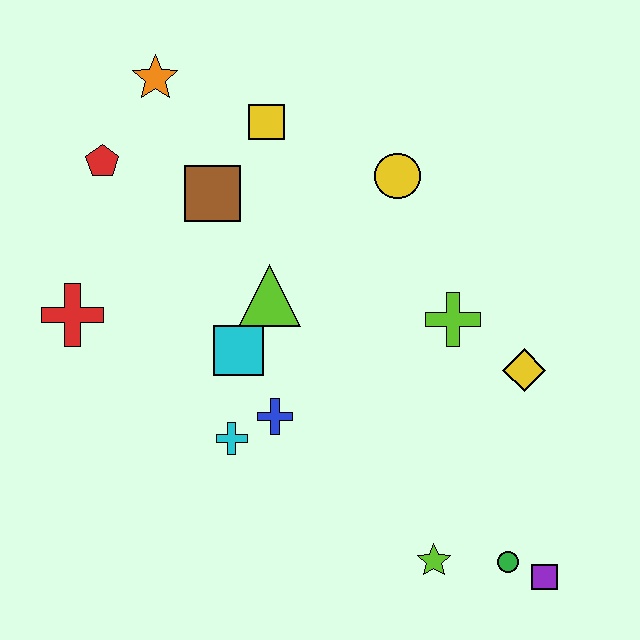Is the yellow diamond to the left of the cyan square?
No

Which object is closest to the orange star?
The red pentagon is closest to the orange star.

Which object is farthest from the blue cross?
The orange star is farthest from the blue cross.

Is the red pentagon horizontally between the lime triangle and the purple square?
No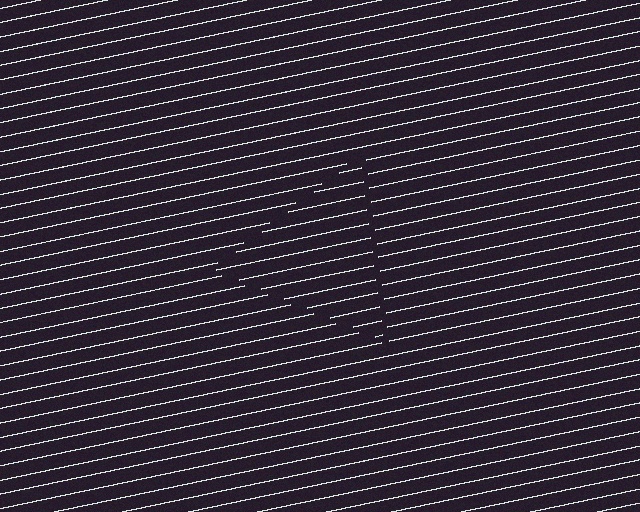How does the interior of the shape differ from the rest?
The interior of the shape contains the same grating, shifted by half a period — the contour is defined by the phase discontinuity where line-ends from the inner and outer gratings abut.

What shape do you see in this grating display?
An illusory triangle. The interior of the shape contains the same grating, shifted by half a period — the contour is defined by the phase discontinuity where line-ends from the inner and outer gratings abut.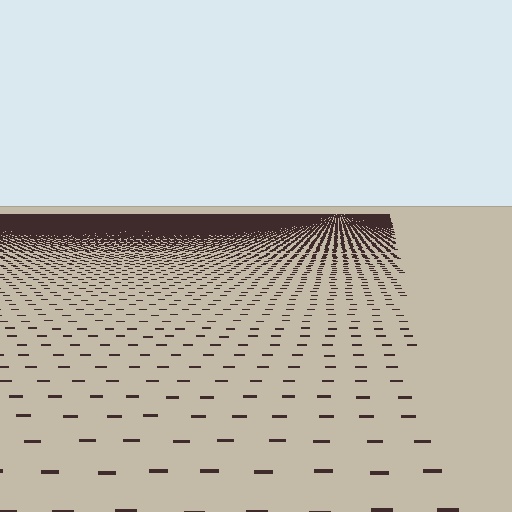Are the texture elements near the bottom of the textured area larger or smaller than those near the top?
Larger. Near the bottom, elements are closer to the viewer and appear at a bigger on-screen size.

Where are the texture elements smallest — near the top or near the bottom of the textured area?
Near the top.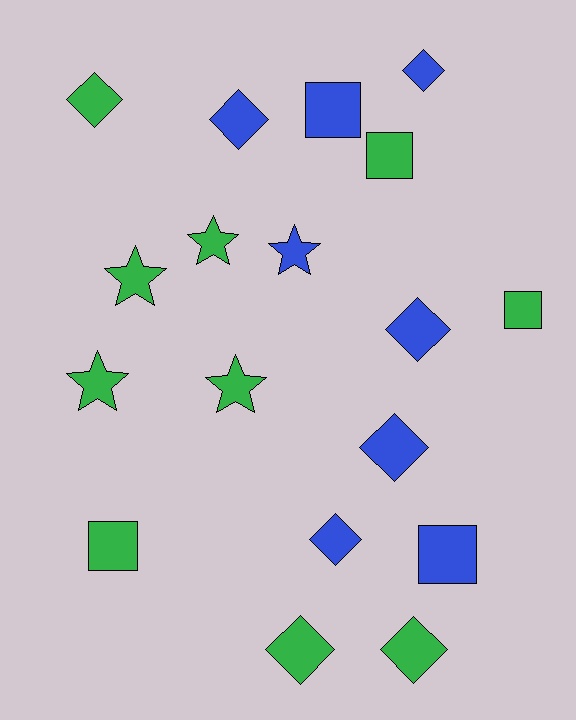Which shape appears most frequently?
Diamond, with 8 objects.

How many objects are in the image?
There are 18 objects.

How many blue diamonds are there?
There are 5 blue diamonds.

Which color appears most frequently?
Green, with 10 objects.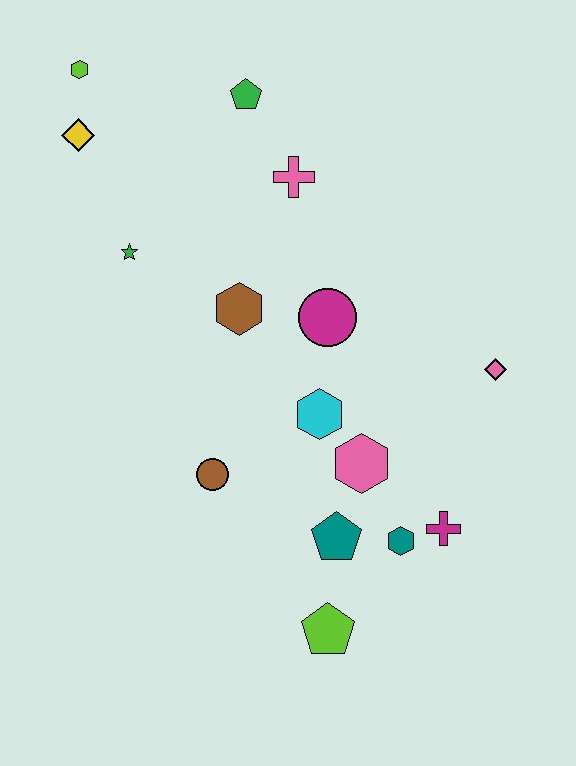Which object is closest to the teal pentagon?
The teal hexagon is closest to the teal pentagon.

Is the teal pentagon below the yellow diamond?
Yes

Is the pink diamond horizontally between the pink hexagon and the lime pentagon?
No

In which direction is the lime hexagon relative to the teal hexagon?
The lime hexagon is above the teal hexagon.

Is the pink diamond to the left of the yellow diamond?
No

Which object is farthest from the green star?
The lime pentagon is farthest from the green star.